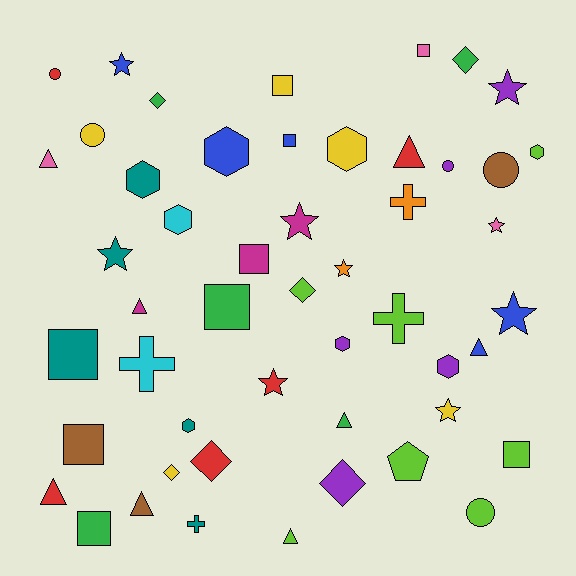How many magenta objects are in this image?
There are 3 magenta objects.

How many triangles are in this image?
There are 8 triangles.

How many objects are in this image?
There are 50 objects.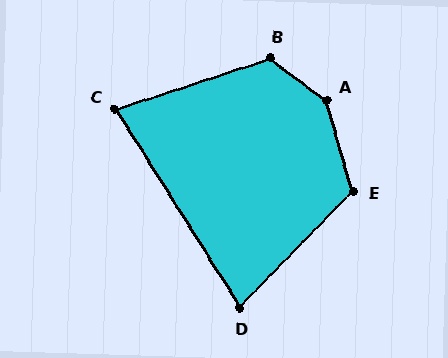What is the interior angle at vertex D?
Approximately 77 degrees (acute).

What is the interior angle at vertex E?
Approximately 120 degrees (obtuse).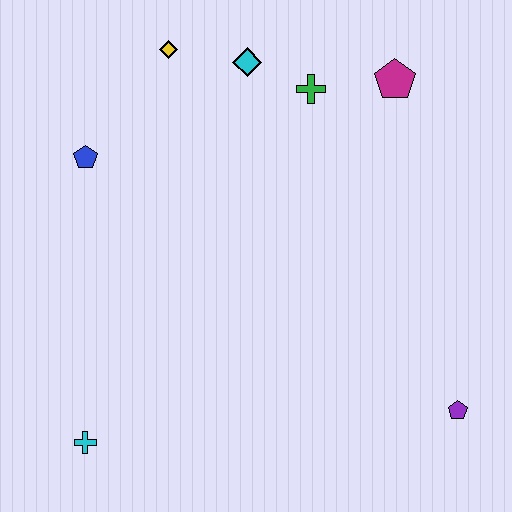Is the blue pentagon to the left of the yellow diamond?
Yes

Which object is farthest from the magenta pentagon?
The cyan cross is farthest from the magenta pentagon.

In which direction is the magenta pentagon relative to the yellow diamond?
The magenta pentagon is to the right of the yellow diamond.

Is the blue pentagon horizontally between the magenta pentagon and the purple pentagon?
No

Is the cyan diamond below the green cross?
No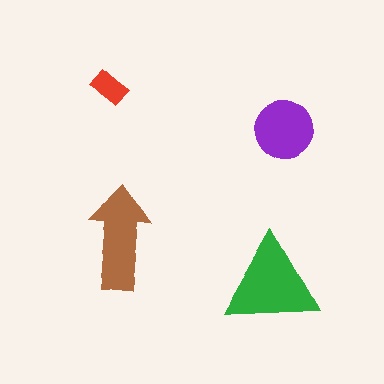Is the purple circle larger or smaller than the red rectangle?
Larger.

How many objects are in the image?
There are 4 objects in the image.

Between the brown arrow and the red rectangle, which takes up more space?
The brown arrow.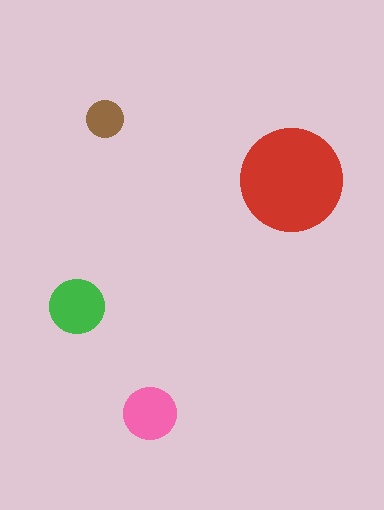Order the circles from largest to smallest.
the red one, the green one, the pink one, the brown one.